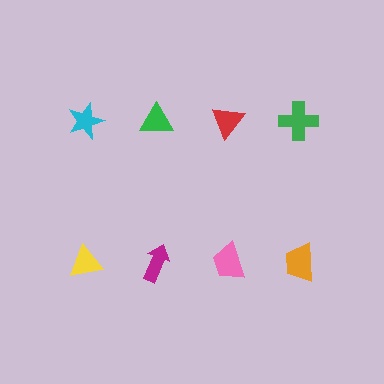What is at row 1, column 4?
A green cross.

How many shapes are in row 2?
4 shapes.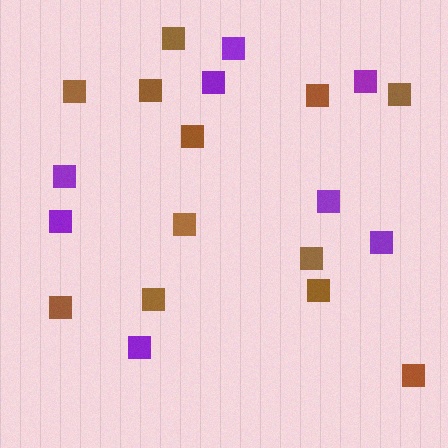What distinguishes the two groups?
There are 2 groups: one group of purple squares (8) and one group of brown squares (12).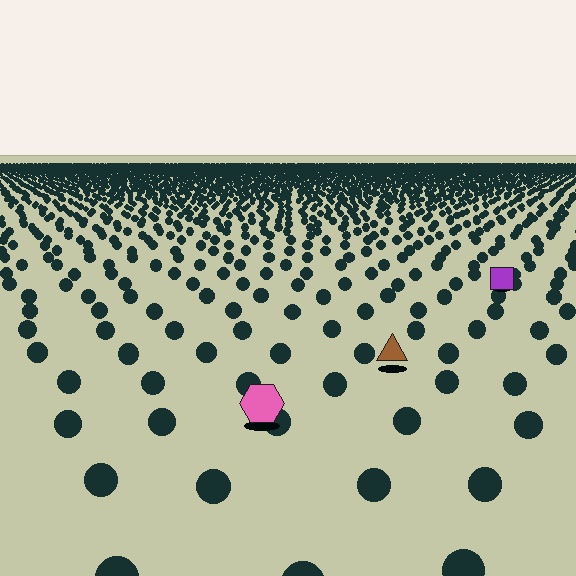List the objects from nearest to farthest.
From nearest to farthest: the pink hexagon, the brown triangle, the purple square.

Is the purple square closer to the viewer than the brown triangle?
No. The brown triangle is closer — you can tell from the texture gradient: the ground texture is coarser near it.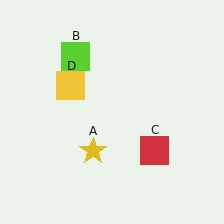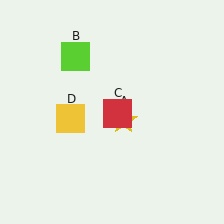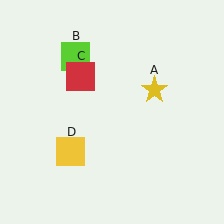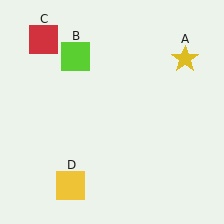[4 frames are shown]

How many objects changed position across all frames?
3 objects changed position: yellow star (object A), red square (object C), yellow square (object D).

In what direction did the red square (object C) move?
The red square (object C) moved up and to the left.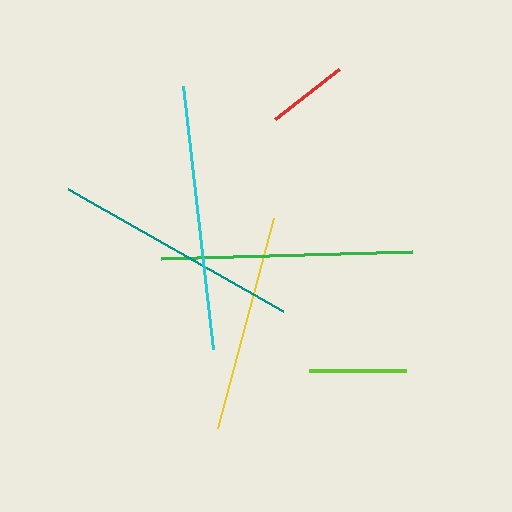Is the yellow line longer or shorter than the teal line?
The teal line is longer than the yellow line.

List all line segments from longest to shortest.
From longest to shortest: cyan, green, teal, yellow, lime, red.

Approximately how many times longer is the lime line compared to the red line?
The lime line is approximately 1.2 times the length of the red line.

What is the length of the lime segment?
The lime segment is approximately 97 pixels long.